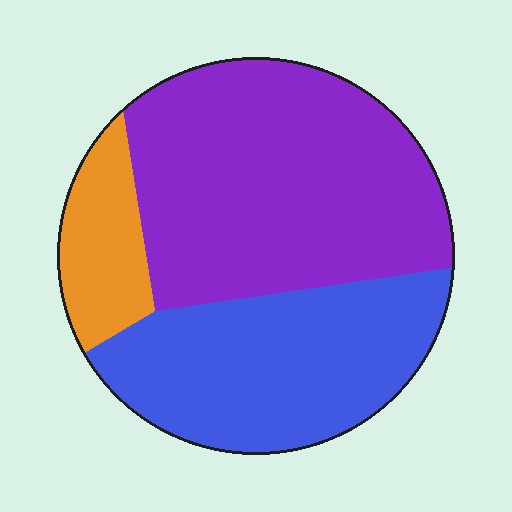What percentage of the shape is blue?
Blue covers 36% of the shape.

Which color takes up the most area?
Purple, at roughly 50%.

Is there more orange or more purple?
Purple.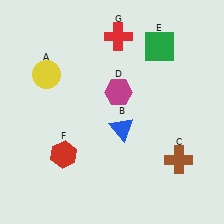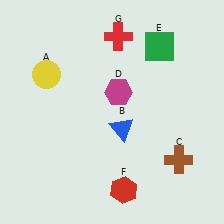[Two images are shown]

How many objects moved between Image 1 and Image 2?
1 object moved between the two images.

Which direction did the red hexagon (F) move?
The red hexagon (F) moved right.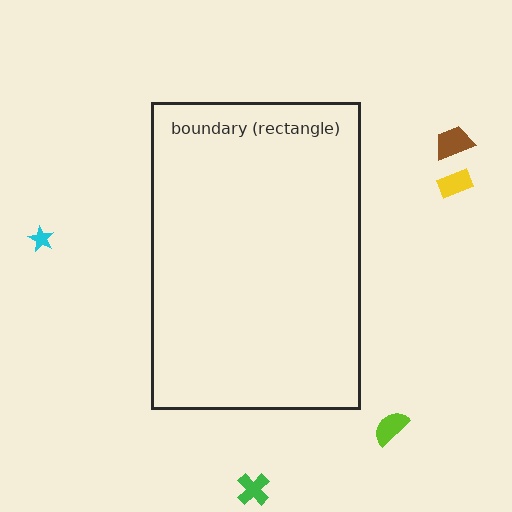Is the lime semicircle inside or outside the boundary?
Outside.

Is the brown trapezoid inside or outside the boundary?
Outside.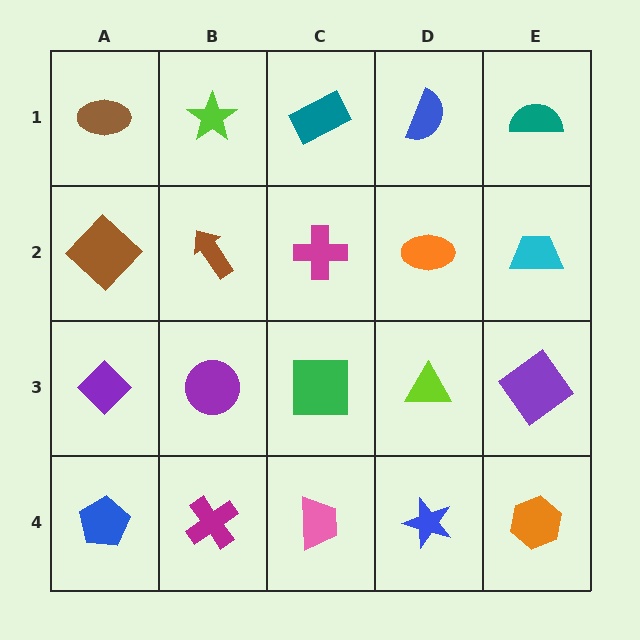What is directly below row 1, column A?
A brown diamond.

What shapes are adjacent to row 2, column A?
A brown ellipse (row 1, column A), a purple diamond (row 3, column A), a brown arrow (row 2, column B).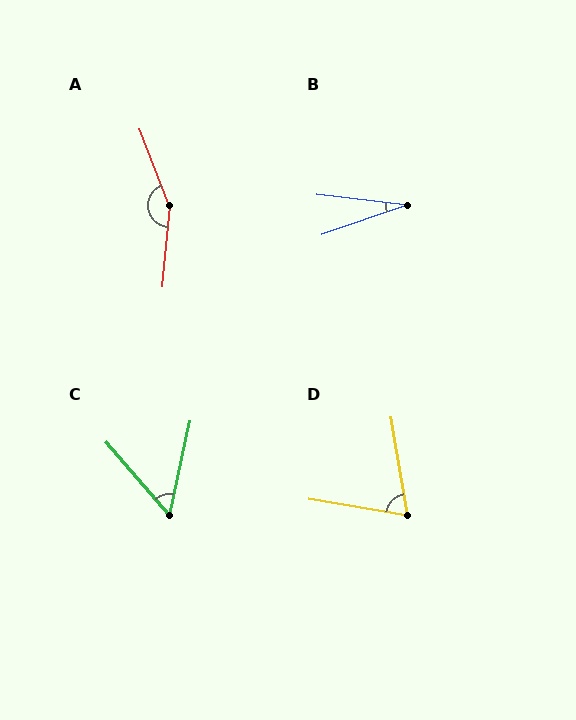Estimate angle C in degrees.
Approximately 53 degrees.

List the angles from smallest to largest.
B (26°), C (53°), D (71°), A (153°).